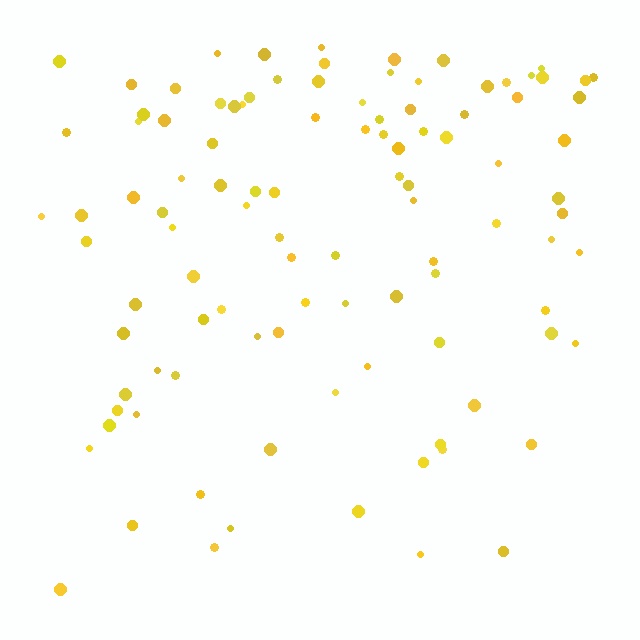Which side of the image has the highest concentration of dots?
The top.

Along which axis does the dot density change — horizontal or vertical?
Vertical.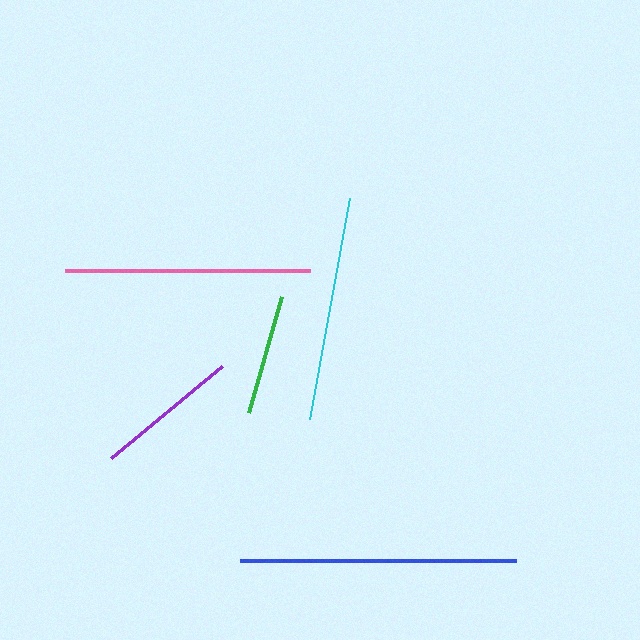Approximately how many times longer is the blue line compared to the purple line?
The blue line is approximately 1.9 times the length of the purple line.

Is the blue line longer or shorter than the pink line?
The blue line is longer than the pink line.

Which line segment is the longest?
The blue line is the longest at approximately 276 pixels.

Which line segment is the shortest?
The green line is the shortest at approximately 121 pixels.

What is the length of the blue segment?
The blue segment is approximately 276 pixels long.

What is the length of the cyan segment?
The cyan segment is approximately 225 pixels long.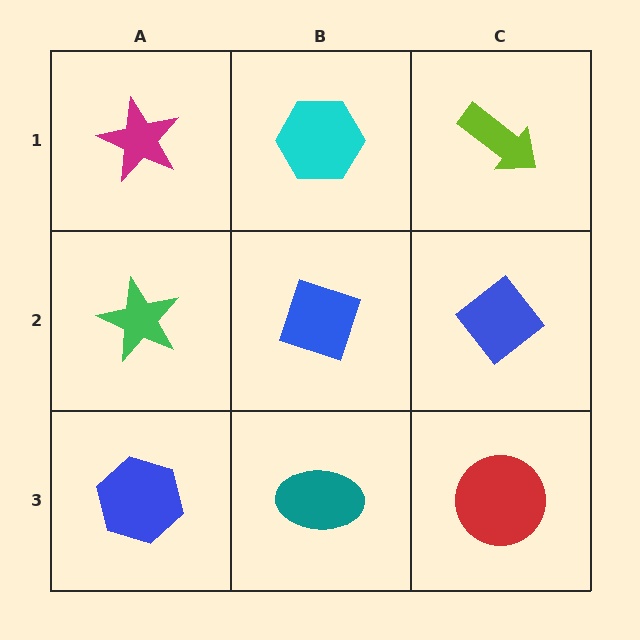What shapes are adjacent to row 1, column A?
A green star (row 2, column A), a cyan hexagon (row 1, column B).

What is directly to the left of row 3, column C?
A teal ellipse.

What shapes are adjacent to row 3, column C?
A blue diamond (row 2, column C), a teal ellipse (row 3, column B).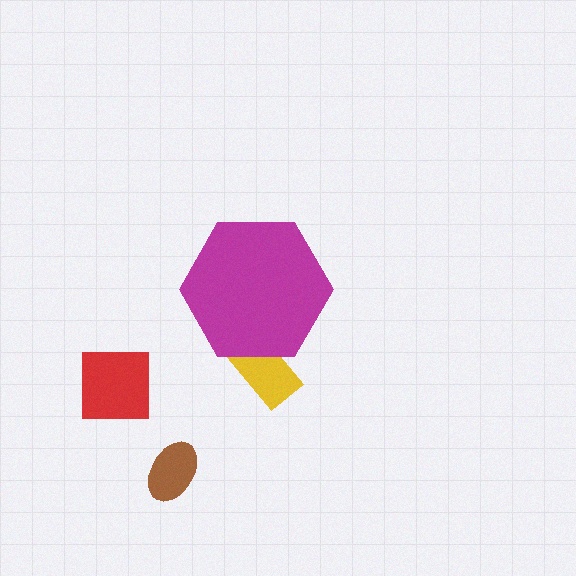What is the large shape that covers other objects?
A magenta hexagon.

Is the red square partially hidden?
No, the red square is fully visible.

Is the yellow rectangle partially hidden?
Yes, the yellow rectangle is partially hidden behind the magenta hexagon.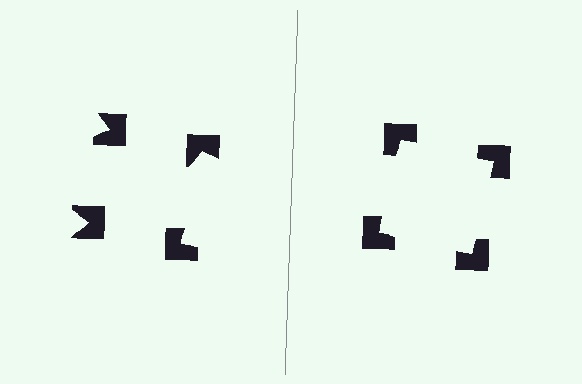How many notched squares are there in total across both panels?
8 — 4 on each side.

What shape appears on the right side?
An illusory square.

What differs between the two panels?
The notched squares are positioned identically on both sides; only the wedge orientations differ. On the right they align to a square; on the left they are misaligned.